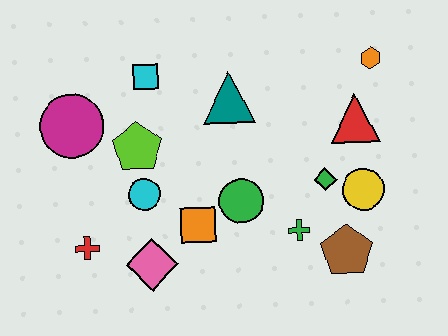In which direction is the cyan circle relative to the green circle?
The cyan circle is to the left of the green circle.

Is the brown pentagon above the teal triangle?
No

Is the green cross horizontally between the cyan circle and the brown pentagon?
Yes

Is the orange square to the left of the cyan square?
No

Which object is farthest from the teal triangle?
The red cross is farthest from the teal triangle.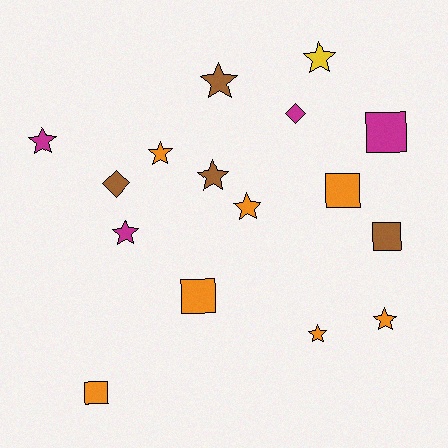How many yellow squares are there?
There are no yellow squares.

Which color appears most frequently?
Orange, with 7 objects.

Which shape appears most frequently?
Star, with 9 objects.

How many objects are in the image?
There are 16 objects.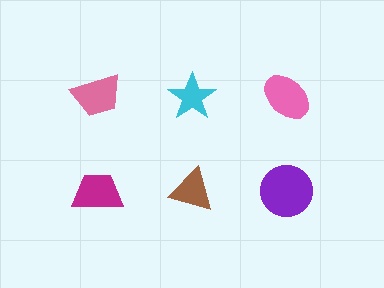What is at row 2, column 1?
A magenta trapezoid.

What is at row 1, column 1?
A pink trapezoid.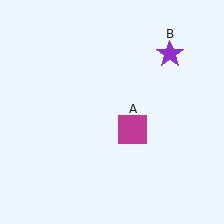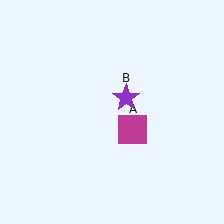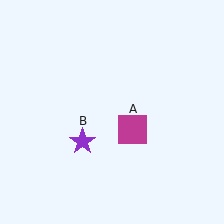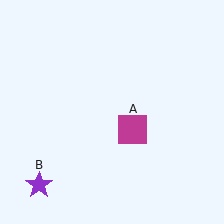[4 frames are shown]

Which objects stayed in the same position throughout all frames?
Magenta square (object A) remained stationary.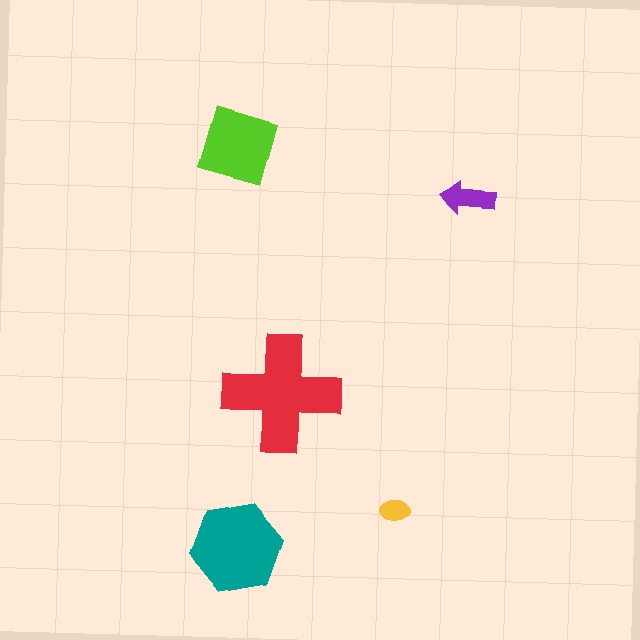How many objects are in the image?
There are 5 objects in the image.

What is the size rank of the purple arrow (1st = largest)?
4th.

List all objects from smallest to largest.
The yellow ellipse, the purple arrow, the lime square, the teal hexagon, the red cross.